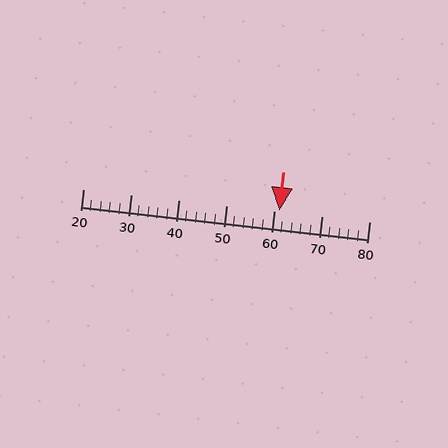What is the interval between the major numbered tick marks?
The major tick marks are spaced 10 units apart.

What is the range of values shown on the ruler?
The ruler shows values from 20 to 80.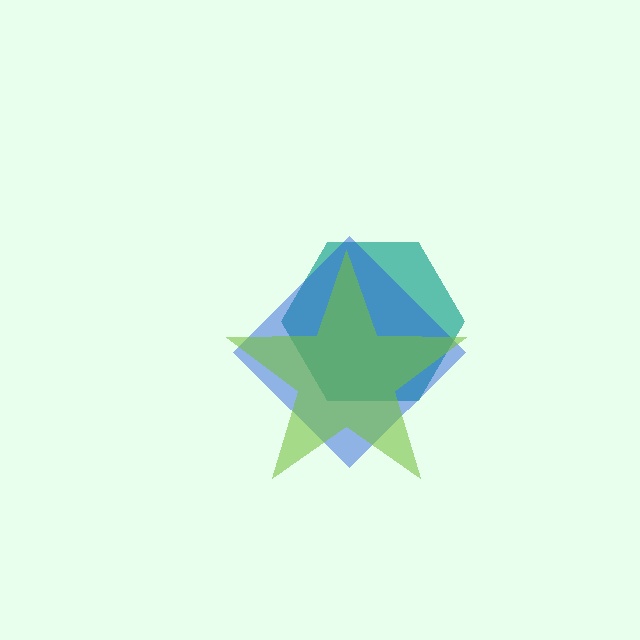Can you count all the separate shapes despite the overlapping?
Yes, there are 3 separate shapes.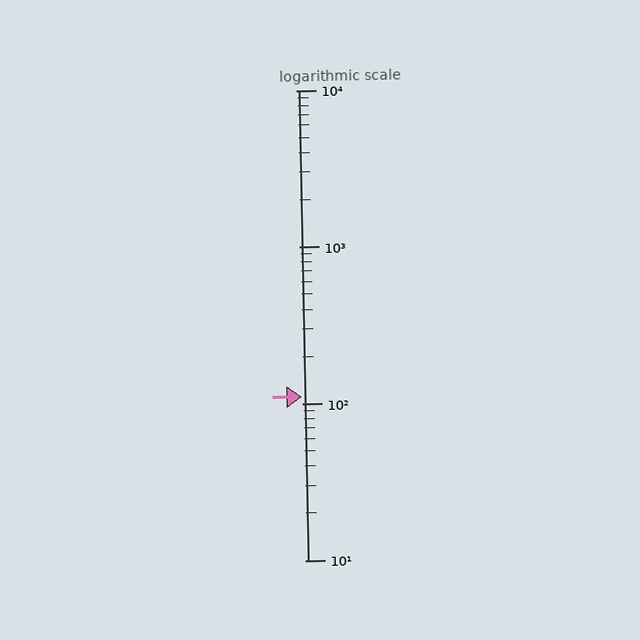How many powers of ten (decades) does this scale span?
The scale spans 3 decades, from 10 to 10000.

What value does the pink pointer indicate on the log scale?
The pointer indicates approximately 110.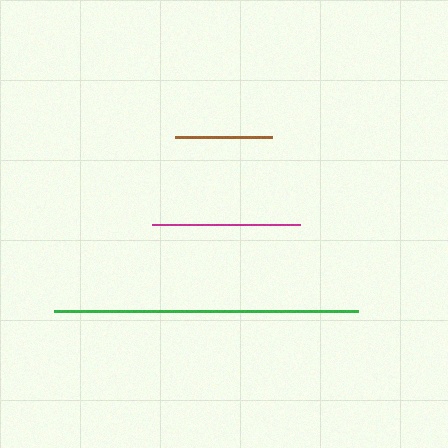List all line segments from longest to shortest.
From longest to shortest: green, magenta, brown.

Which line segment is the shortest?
The brown line is the shortest at approximately 98 pixels.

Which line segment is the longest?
The green line is the longest at approximately 304 pixels.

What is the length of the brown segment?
The brown segment is approximately 98 pixels long.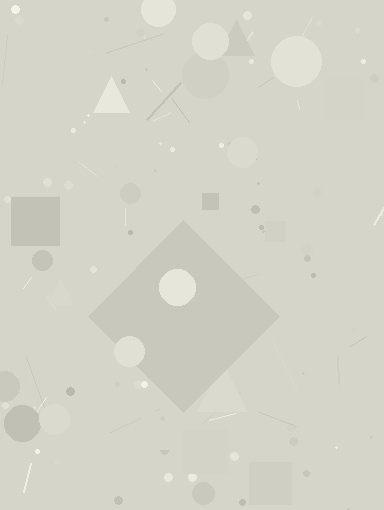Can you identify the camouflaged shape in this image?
The camouflaged shape is a diamond.